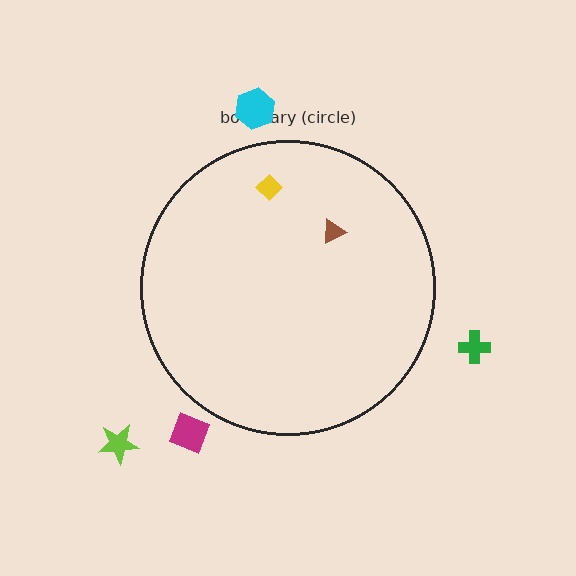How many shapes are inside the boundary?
2 inside, 4 outside.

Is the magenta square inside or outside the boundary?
Outside.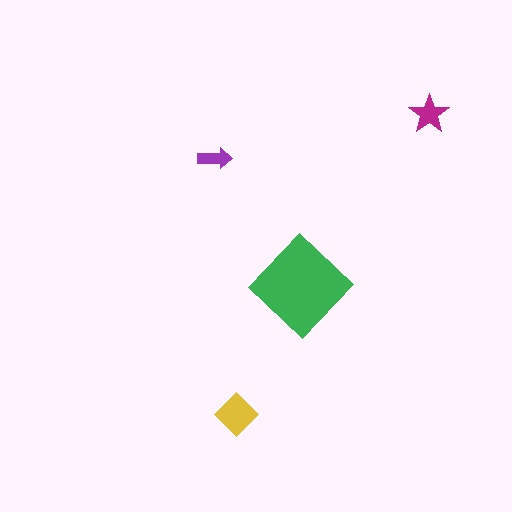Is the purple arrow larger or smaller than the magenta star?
Smaller.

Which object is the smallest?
The purple arrow.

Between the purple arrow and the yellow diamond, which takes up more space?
The yellow diamond.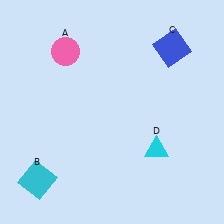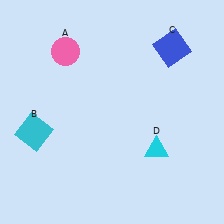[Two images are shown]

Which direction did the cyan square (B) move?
The cyan square (B) moved up.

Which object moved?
The cyan square (B) moved up.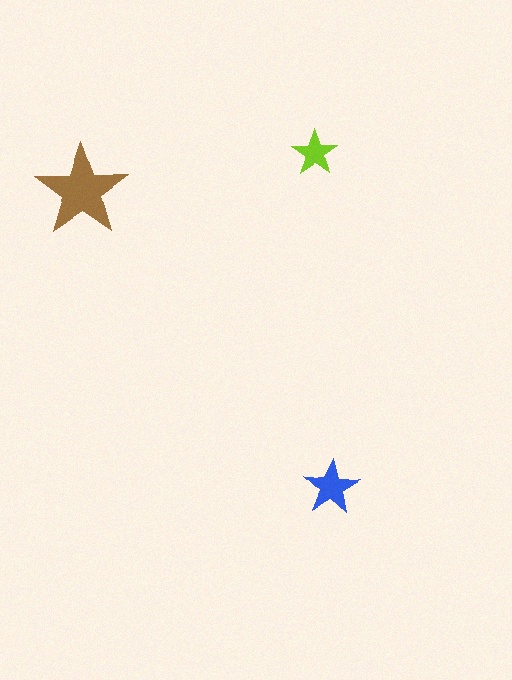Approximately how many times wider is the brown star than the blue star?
About 1.5 times wider.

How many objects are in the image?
There are 3 objects in the image.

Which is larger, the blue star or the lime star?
The blue one.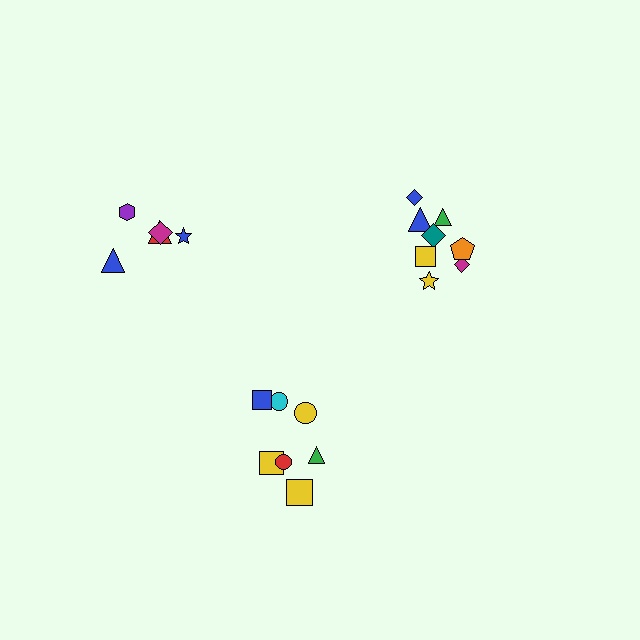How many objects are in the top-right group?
There are 8 objects.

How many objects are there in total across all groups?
There are 20 objects.